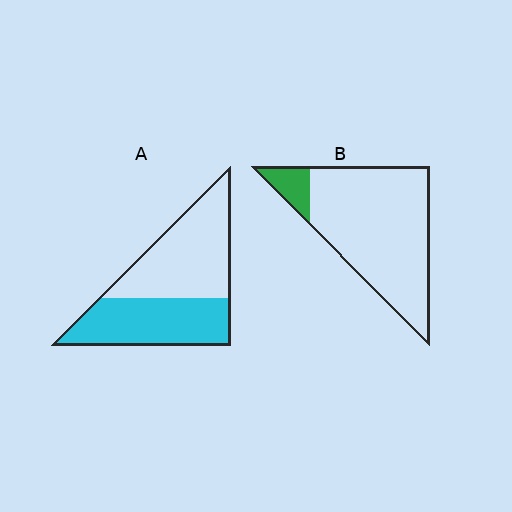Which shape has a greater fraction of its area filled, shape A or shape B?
Shape A.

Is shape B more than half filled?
No.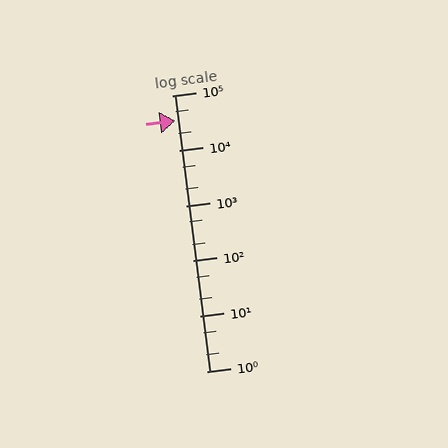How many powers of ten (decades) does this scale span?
The scale spans 5 decades, from 1 to 100000.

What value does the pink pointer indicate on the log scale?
The pointer indicates approximately 35000.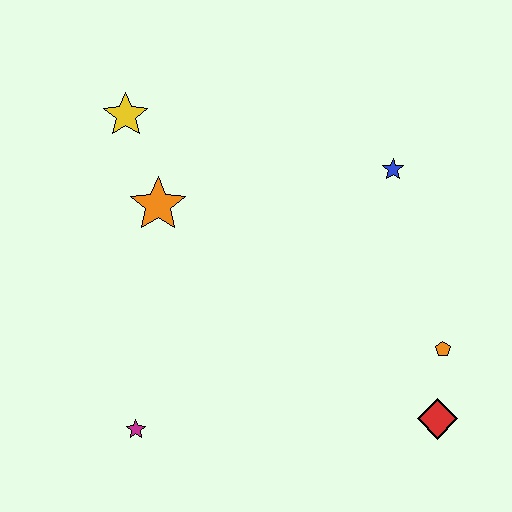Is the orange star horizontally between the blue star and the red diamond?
No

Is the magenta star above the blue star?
No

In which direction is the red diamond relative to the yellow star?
The red diamond is to the right of the yellow star.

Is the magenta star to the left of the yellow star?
No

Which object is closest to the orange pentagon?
The red diamond is closest to the orange pentagon.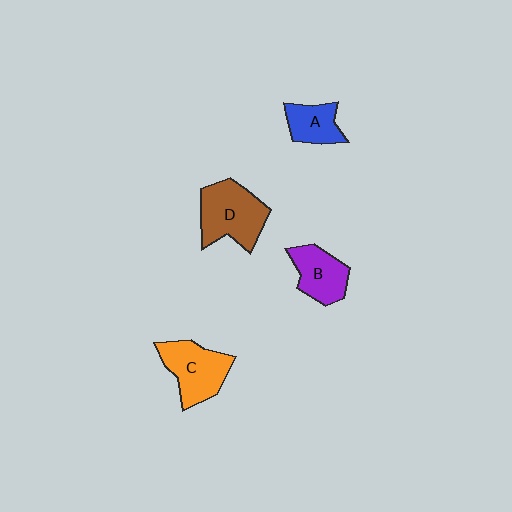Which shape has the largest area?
Shape D (brown).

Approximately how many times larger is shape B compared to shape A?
Approximately 1.3 times.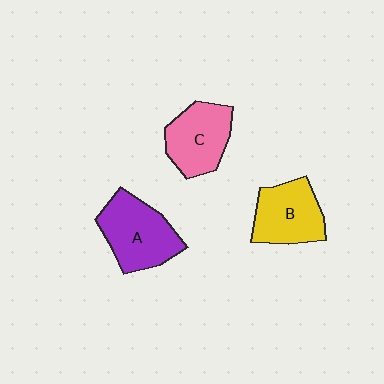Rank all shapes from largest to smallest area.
From largest to smallest: A (purple), B (yellow), C (pink).